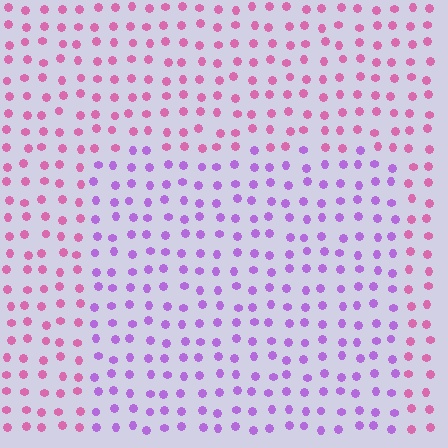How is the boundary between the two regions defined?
The boundary is defined purely by a slight shift in hue (about 44 degrees). Spacing, size, and orientation are identical on both sides.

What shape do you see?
I see a rectangle.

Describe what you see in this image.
The image is filled with small pink elements in a uniform arrangement. A rectangle-shaped region is visible where the elements are tinted to a slightly different hue, forming a subtle color boundary.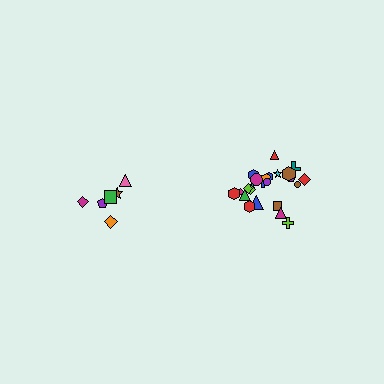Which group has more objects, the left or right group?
The right group.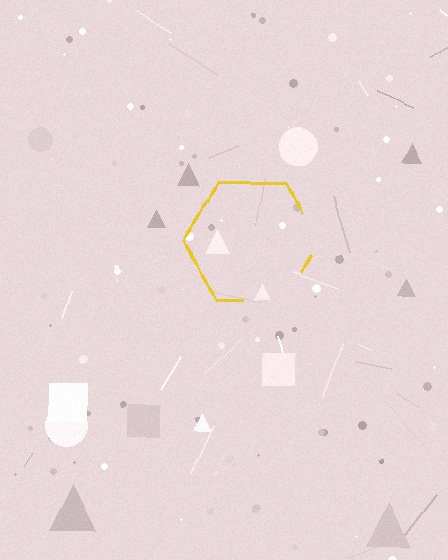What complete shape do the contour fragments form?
The contour fragments form a hexagon.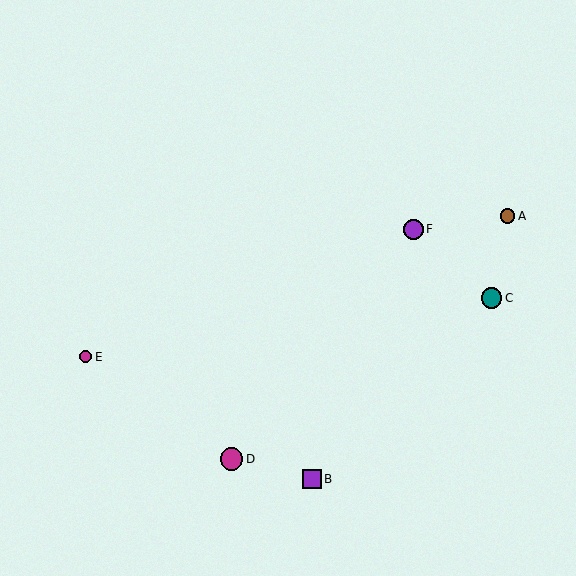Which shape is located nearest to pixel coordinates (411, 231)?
The purple circle (labeled F) at (413, 229) is nearest to that location.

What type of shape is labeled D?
Shape D is a magenta circle.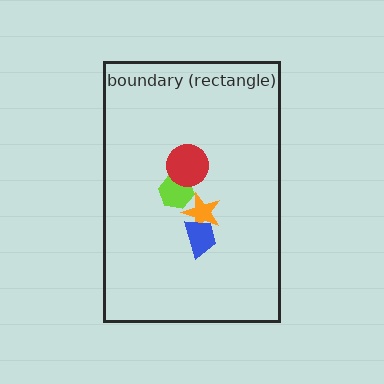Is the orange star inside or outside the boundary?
Inside.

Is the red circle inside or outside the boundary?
Inside.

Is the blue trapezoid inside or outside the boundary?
Inside.